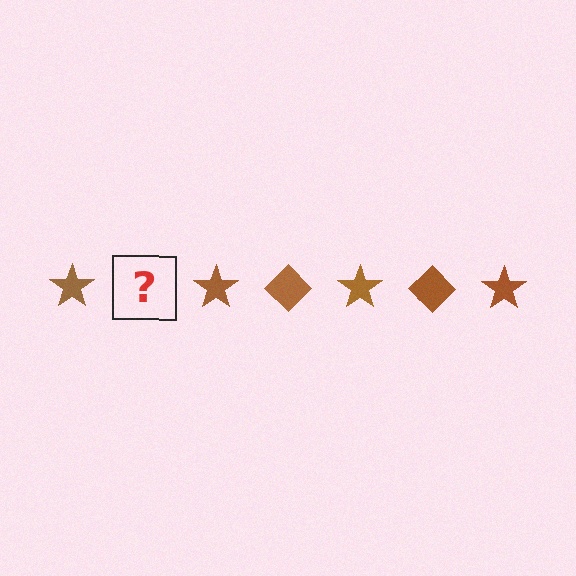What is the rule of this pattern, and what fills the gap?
The rule is that the pattern cycles through star, diamond shapes in brown. The gap should be filled with a brown diamond.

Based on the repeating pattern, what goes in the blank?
The blank should be a brown diamond.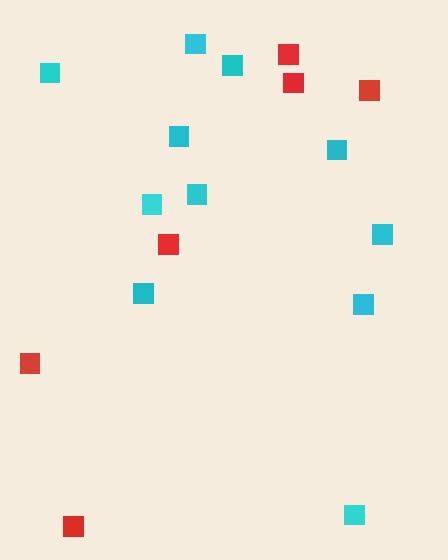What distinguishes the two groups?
There are 2 groups: one group of cyan squares (11) and one group of red squares (6).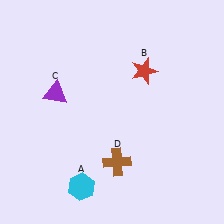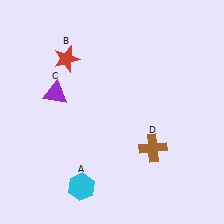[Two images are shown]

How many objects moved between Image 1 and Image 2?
2 objects moved between the two images.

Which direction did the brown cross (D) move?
The brown cross (D) moved right.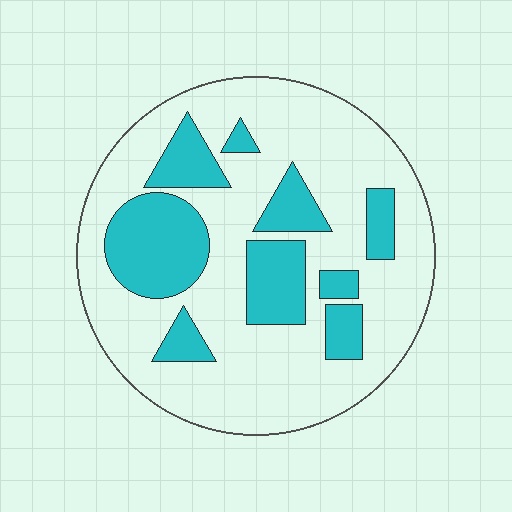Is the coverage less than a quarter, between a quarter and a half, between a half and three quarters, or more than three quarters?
Between a quarter and a half.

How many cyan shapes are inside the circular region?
9.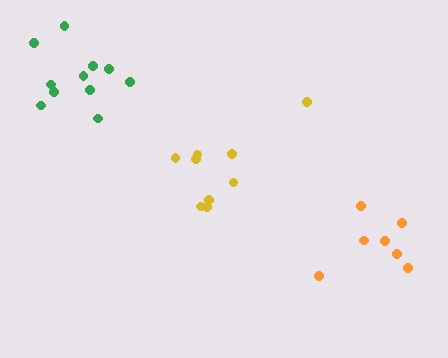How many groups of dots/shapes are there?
There are 3 groups.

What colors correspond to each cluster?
The clusters are colored: green, yellow, orange.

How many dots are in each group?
Group 1: 11 dots, Group 2: 9 dots, Group 3: 7 dots (27 total).